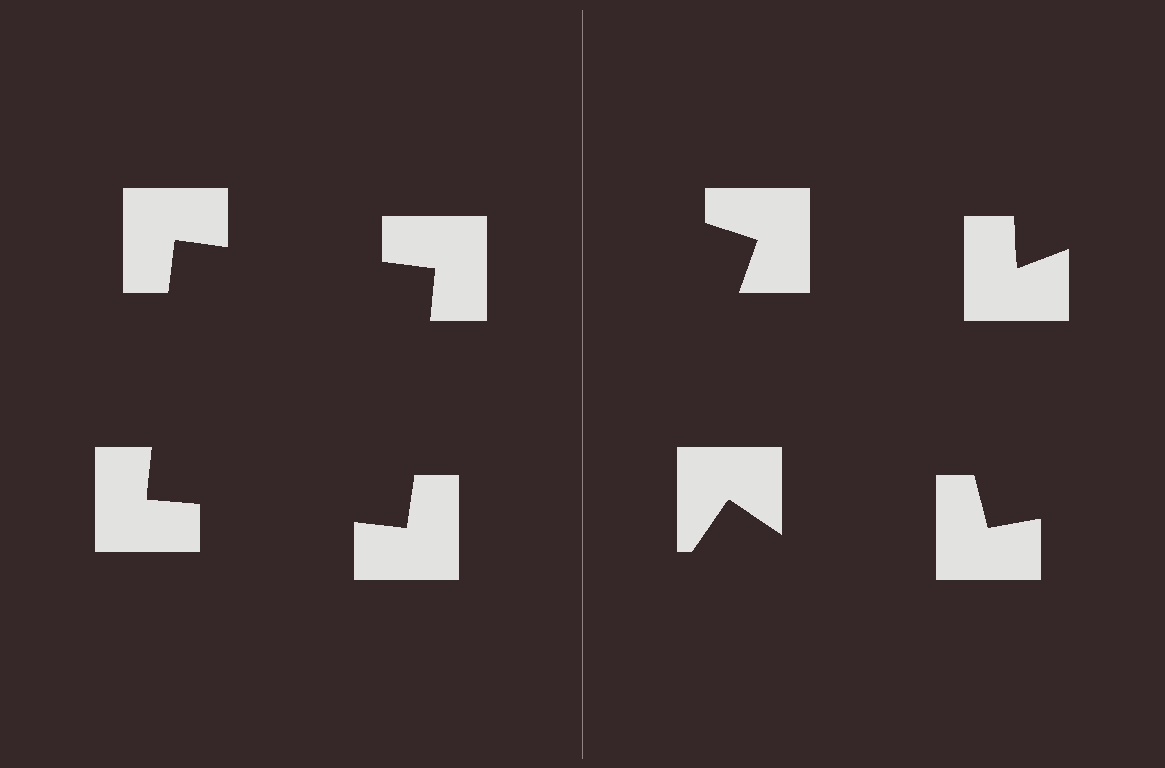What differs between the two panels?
The notched squares are positioned identically on both sides; only the wedge orientations differ. On the left they align to a square; on the right they are misaligned.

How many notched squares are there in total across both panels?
8 — 4 on each side.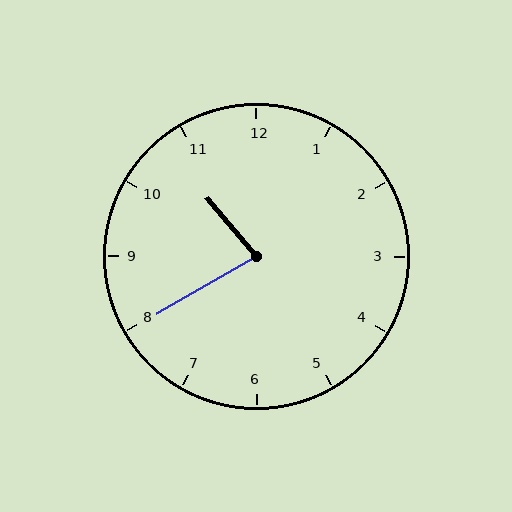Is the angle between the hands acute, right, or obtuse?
It is acute.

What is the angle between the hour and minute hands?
Approximately 80 degrees.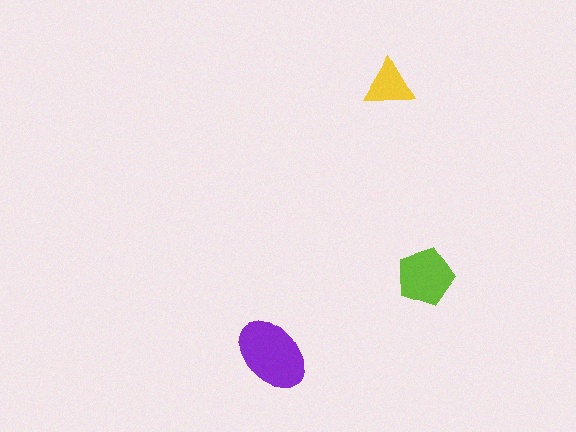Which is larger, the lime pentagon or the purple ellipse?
The purple ellipse.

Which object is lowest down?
The purple ellipse is bottommost.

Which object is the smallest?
The yellow triangle.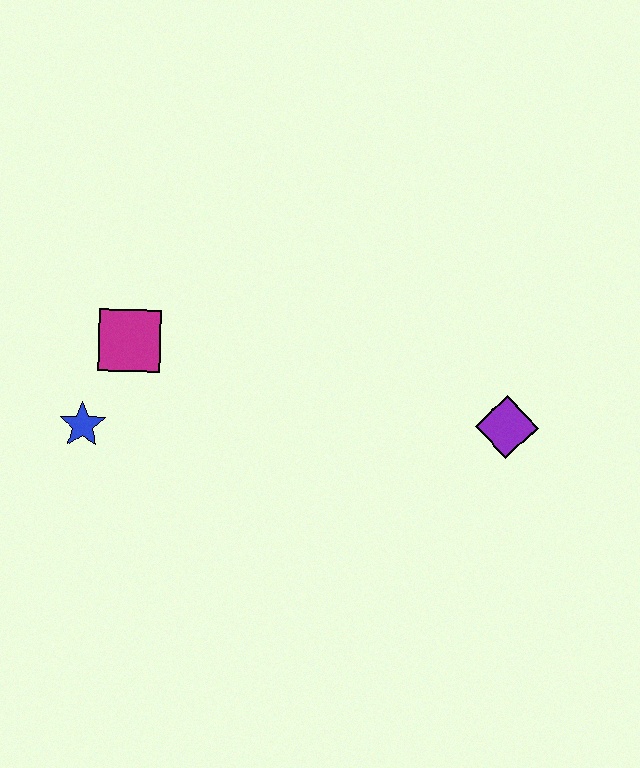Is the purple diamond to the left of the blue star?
No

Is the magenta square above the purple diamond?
Yes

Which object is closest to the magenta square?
The blue star is closest to the magenta square.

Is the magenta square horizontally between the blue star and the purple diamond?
Yes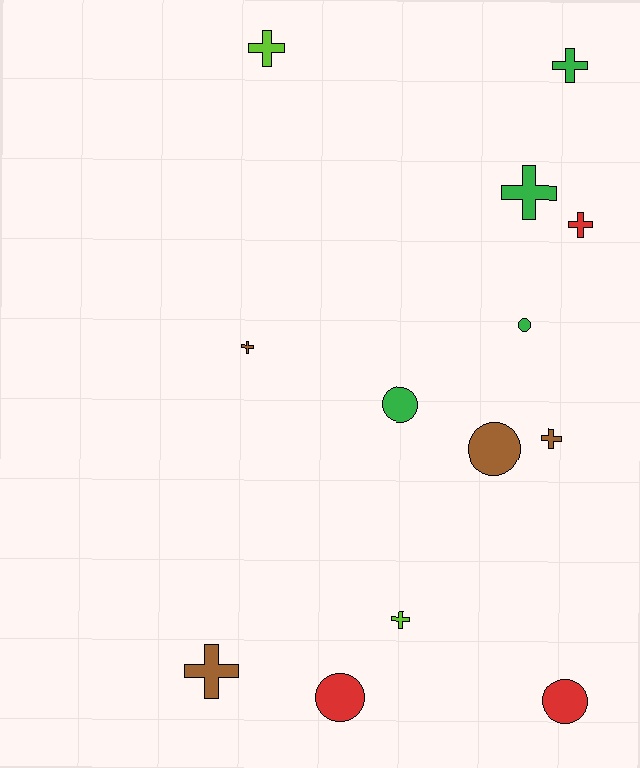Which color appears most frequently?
Brown, with 4 objects.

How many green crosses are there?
There are 2 green crosses.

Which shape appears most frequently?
Cross, with 8 objects.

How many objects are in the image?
There are 13 objects.